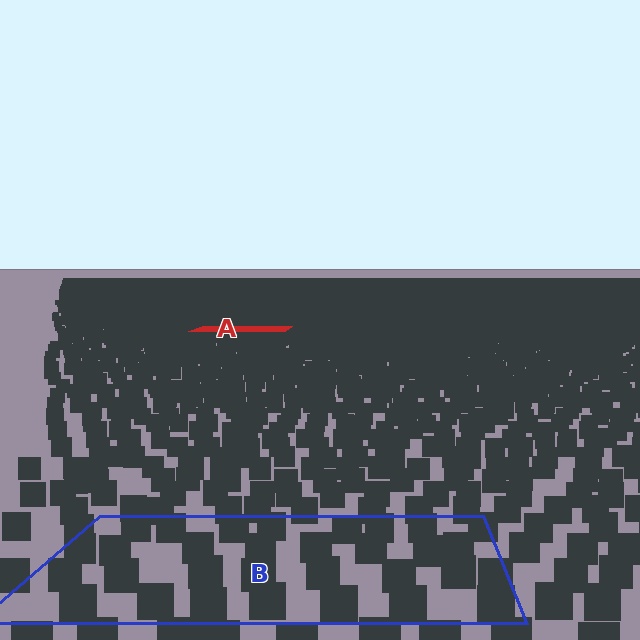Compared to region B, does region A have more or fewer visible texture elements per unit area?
Region A has more texture elements per unit area — they are packed more densely because it is farther away.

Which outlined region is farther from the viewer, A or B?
Region A is farther from the viewer — the texture elements inside it appear smaller and more densely packed.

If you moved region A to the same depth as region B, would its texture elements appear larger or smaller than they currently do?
They would appear larger. At a closer depth, the same texture elements are projected at a bigger on-screen size.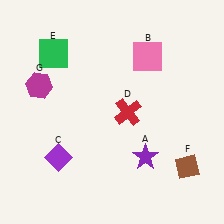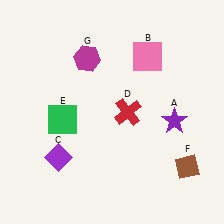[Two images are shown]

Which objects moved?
The objects that moved are: the purple star (A), the green square (E), the magenta hexagon (G).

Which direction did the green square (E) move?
The green square (E) moved down.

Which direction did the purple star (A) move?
The purple star (A) moved up.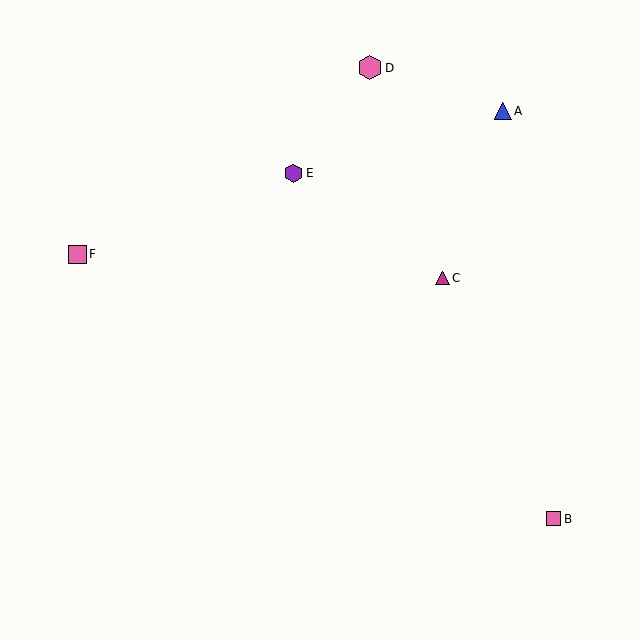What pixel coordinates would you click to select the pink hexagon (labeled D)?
Click at (370, 68) to select the pink hexagon D.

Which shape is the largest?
The pink hexagon (labeled D) is the largest.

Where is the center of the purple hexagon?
The center of the purple hexagon is at (294, 173).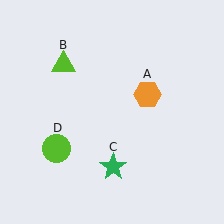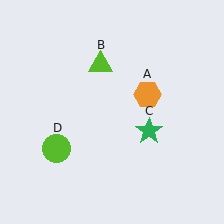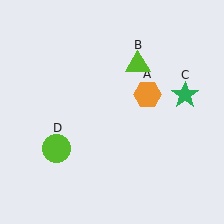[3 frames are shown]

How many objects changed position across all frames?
2 objects changed position: lime triangle (object B), green star (object C).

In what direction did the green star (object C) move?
The green star (object C) moved up and to the right.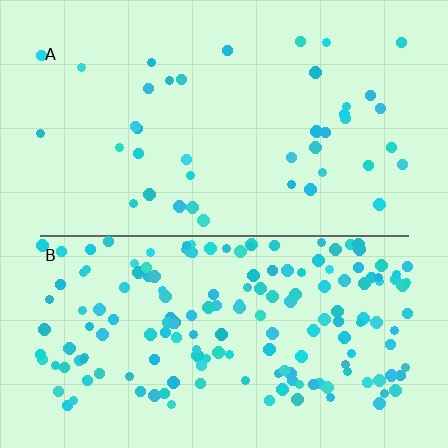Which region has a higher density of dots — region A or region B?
B (the bottom).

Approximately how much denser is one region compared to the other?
Approximately 4.3× — region B over region A.